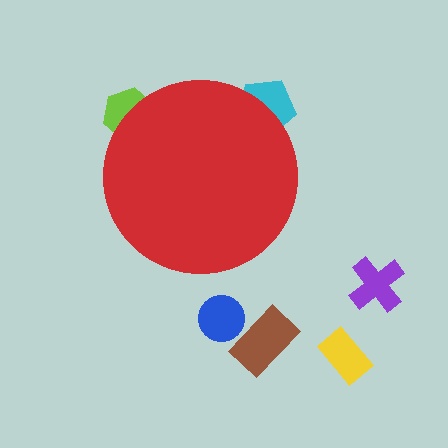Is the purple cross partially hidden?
No, the purple cross is fully visible.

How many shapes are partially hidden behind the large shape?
2 shapes are partially hidden.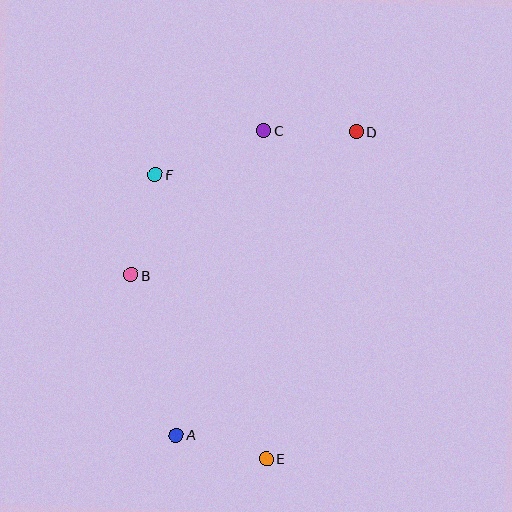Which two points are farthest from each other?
Points A and D are farthest from each other.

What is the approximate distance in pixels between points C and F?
The distance between C and F is approximately 117 pixels.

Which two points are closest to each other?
Points C and D are closest to each other.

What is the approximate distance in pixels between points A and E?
The distance between A and E is approximately 93 pixels.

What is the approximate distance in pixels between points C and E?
The distance between C and E is approximately 328 pixels.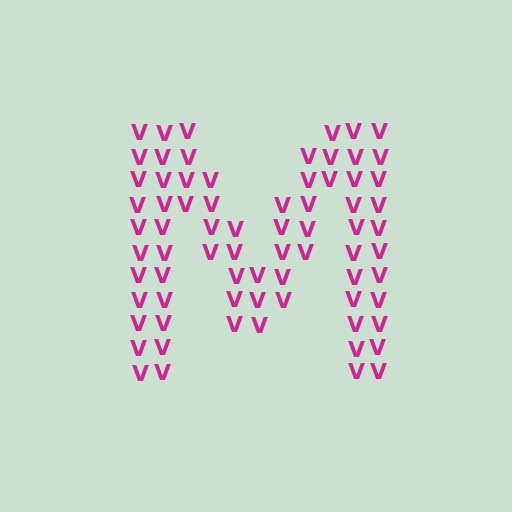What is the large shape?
The large shape is the letter M.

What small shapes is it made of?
It is made of small letter V's.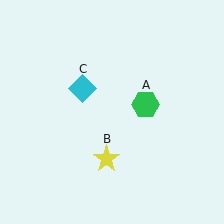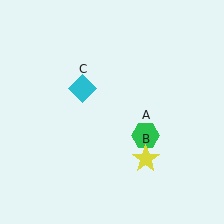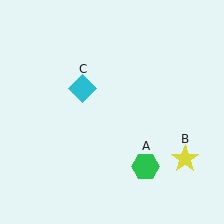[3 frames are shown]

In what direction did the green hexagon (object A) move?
The green hexagon (object A) moved down.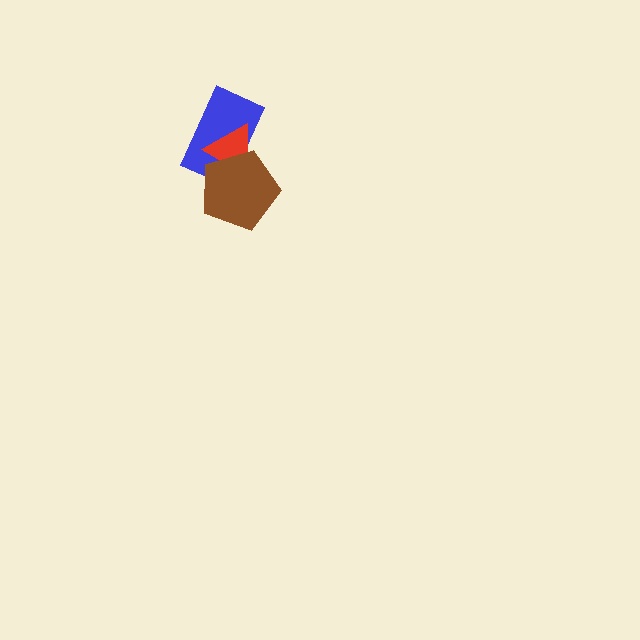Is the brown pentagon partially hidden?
No, no other shape covers it.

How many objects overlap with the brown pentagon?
2 objects overlap with the brown pentagon.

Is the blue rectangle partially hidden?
Yes, it is partially covered by another shape.